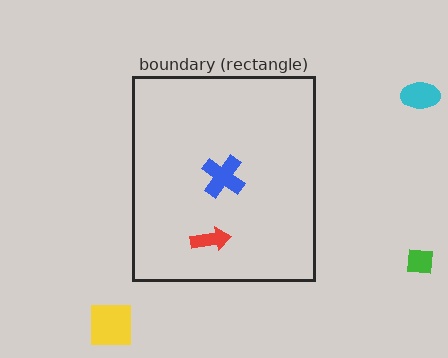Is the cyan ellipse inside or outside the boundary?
Outside.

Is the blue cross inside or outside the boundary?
Inside.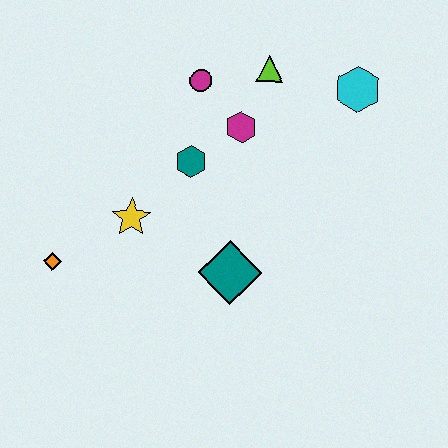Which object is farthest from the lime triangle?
The orange diamond is farthest from the lime triangle.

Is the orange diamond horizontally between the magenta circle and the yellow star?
No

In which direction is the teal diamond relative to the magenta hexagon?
The teal diamond is below the magenta hexagon.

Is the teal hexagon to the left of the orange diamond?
No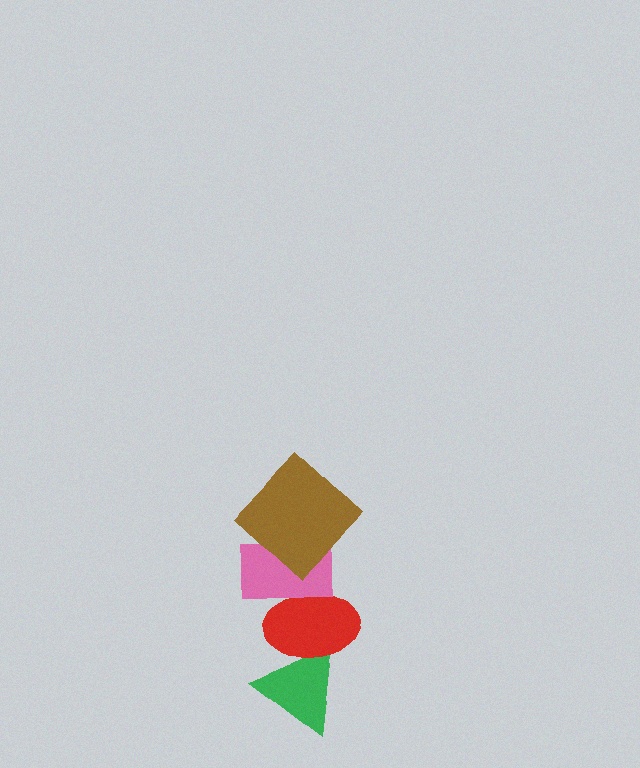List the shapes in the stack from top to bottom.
From top to bottom: the brown diamond, the pink rectangle, the red ellipse, the green triangle.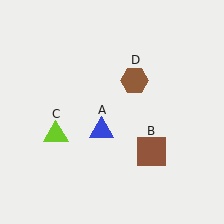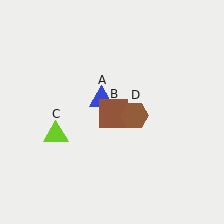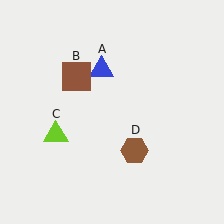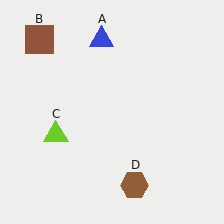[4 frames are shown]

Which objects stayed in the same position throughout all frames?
Lime triangle (object C) remained stationary.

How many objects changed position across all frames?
3 objects changed position: blue triangle (object A), brown square (object B), brown hexagon (object D).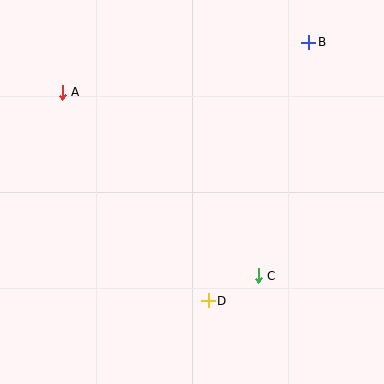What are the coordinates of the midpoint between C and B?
The midpoint between C and B is at (283, 159).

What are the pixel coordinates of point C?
Point C is at (258, 276).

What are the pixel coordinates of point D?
Point D is at (208, 301).